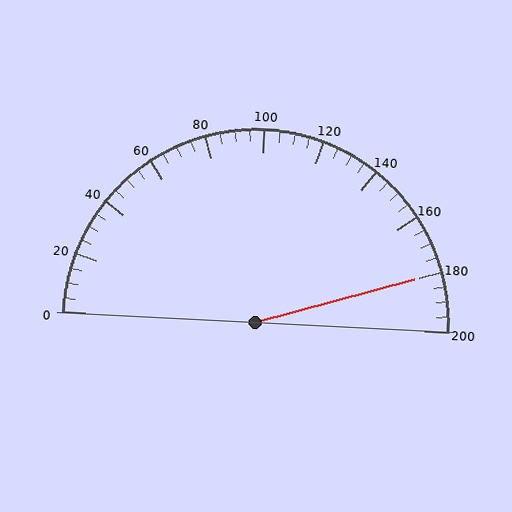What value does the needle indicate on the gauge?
The needle indicates approximately 180.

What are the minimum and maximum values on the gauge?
The gauge ranges from 0 to 200.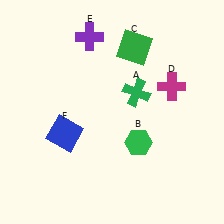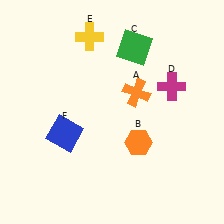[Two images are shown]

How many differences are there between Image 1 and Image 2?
There are 3 differences between the two images.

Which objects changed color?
A changed from green to orange. B changed from green to orange. E changed from purple to yellow.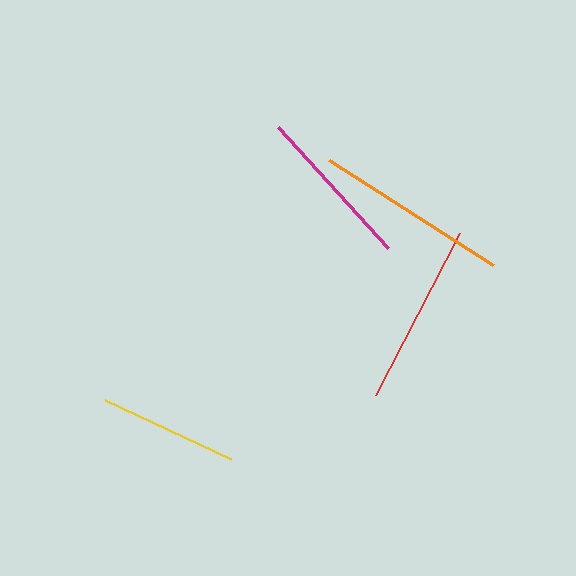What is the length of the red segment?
The red segment is approximately 182 pixels long.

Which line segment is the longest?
The orange line is the longest at approximately 194 pixels.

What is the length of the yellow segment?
The yellow segment is approximately 139 pixels long.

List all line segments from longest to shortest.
From longest to shortest: orange, red, magenta, yellow.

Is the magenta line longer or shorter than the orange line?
The orange line is longer than the magenta line.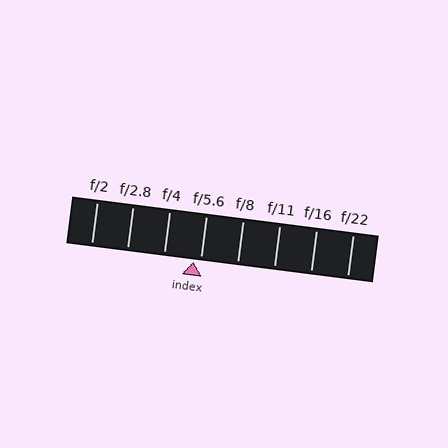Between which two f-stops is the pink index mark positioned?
The index mark is between f/4 and f/5.6.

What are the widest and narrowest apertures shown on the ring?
The widest aperture shown is f/2 and the narrowest is f/22.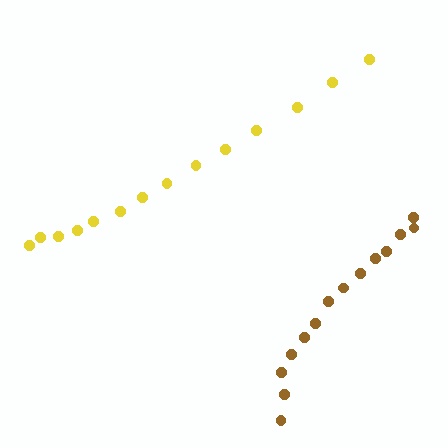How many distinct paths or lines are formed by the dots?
There are 2 distinct paths.